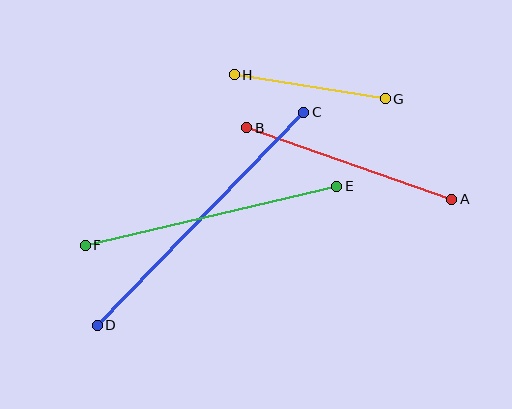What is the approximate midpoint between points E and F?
The midpoint is at approximately (211, 216) pixels.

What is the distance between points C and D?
The distance is approximately 297 pixels.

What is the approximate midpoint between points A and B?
The midpoint is at approximately (349, 163) pixels.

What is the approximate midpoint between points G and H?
The midpoint is at approximately (310, 87) pixels.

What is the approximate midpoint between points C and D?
The midpoint is at approximately (201, 219) pixels.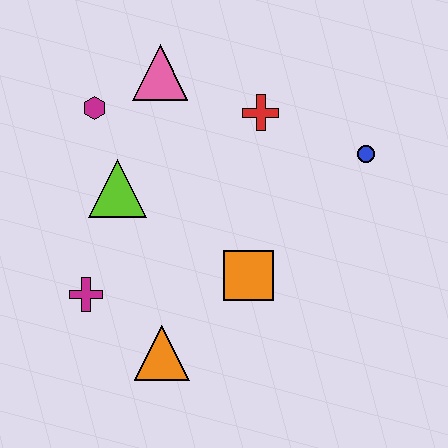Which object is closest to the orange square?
The orange triangle is closest to the orange square.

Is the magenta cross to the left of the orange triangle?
Yes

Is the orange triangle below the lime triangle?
Yes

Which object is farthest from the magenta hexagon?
The blue circle is farthest from the magenta hexagon.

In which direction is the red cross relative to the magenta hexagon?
The red cross is to the right of the magenta hexagon.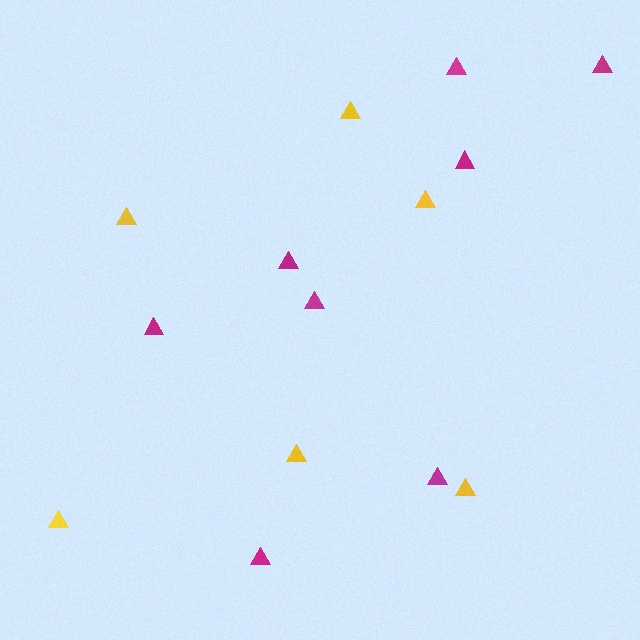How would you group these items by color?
There are 2 groups: one group of yellow triangles (6) and one group of magenta triangles (8).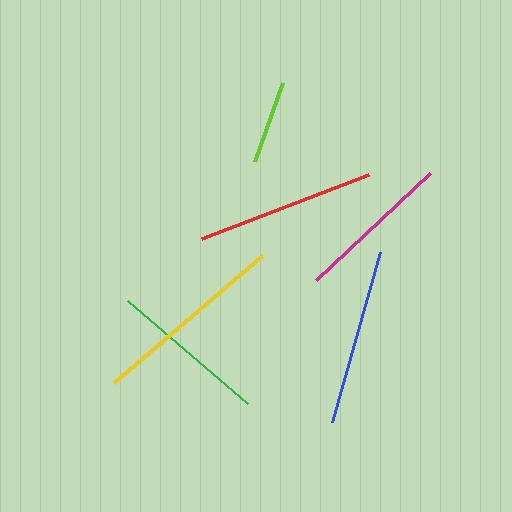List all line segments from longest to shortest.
From longest to shortest: yellow, red, blue, green, magenta, lime.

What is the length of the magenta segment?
The magenta segment is approximately 157 pixels long.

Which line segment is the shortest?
The lime line is the shortest at approximately 84 pixels.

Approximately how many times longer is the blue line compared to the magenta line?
The blue line is approximately 1.1 times the length of the magenta line.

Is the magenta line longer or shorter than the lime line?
The magenta line is longer than the lime line.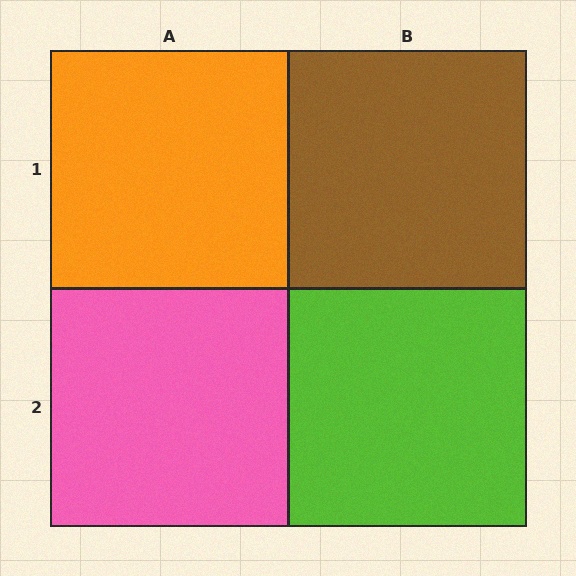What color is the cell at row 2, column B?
Lime.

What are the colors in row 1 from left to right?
Orange, brown.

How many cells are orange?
1 cell is orange.